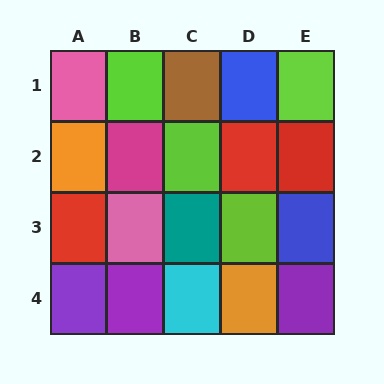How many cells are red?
3 cells are red.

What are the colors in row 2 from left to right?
Orange, magenta, lime, red, red.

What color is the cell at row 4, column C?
Cyan.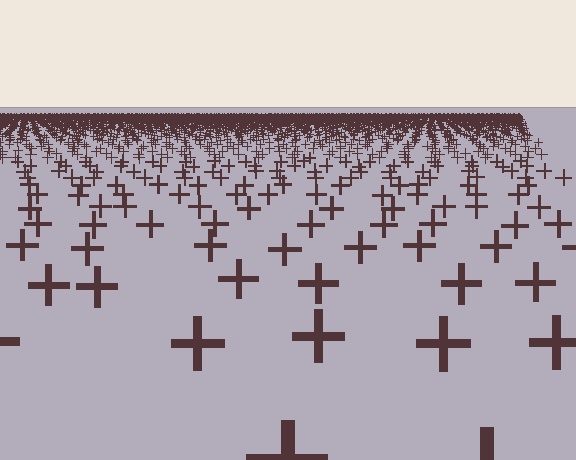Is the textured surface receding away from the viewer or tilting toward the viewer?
The surface is receding away from the viewer. Texture elements get smaller and denser toward the top.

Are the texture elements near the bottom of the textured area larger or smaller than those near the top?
Larger. Near the bottom, elements are closer to the viewer and appear at a bigger on-screen size.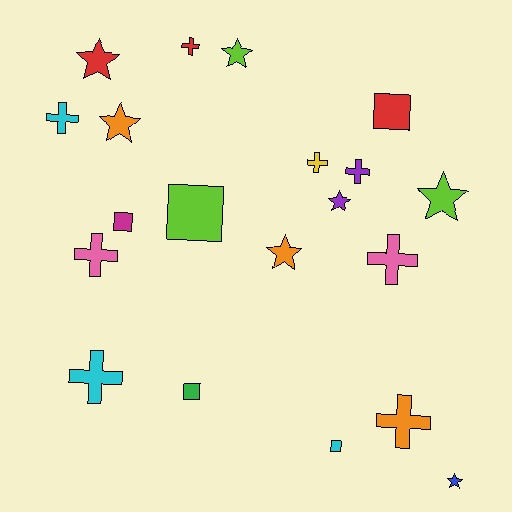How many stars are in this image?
There are 7 stars.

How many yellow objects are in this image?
There is 1 yellow object.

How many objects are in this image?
There are 20 objects.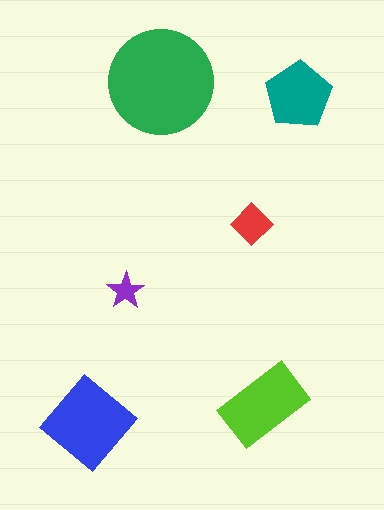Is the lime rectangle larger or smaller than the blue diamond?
Smaller.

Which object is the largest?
The green circle.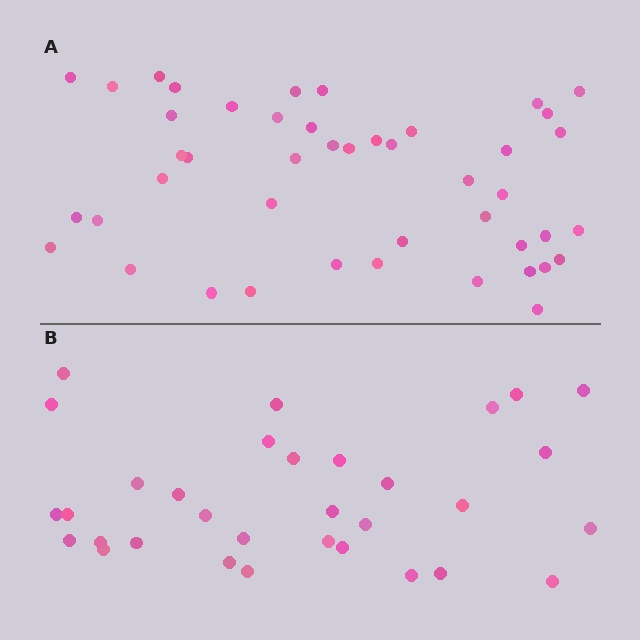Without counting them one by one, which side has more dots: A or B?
Region A (the top region) has more dots.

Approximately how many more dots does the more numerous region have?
Region A has approximately 15 more dots than region B.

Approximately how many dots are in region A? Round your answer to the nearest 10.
About 40 dots. (The exact count is 45, which rounds to 40.)